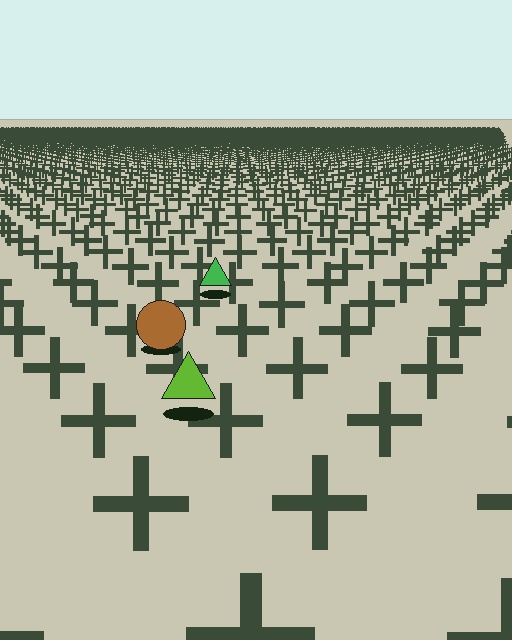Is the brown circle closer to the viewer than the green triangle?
Yes. The brown circle is closer — you can tell from the texture gradient: the ground texture is coarser near it.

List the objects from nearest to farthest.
From nearest to farthest: the lime triangle, the brown circle, the green triangle.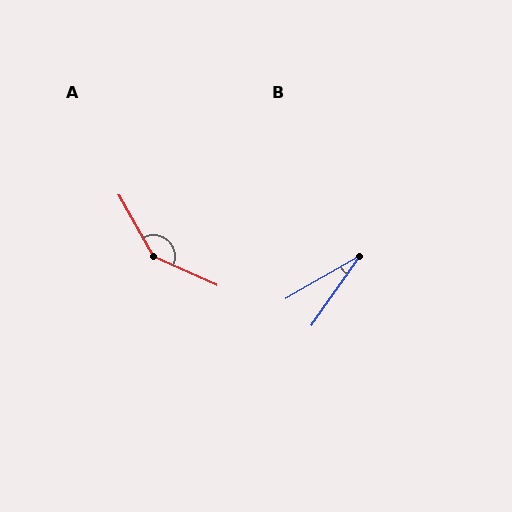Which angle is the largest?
A, at approximately 144 degrees.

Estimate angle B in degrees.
Approximately 25 degrees.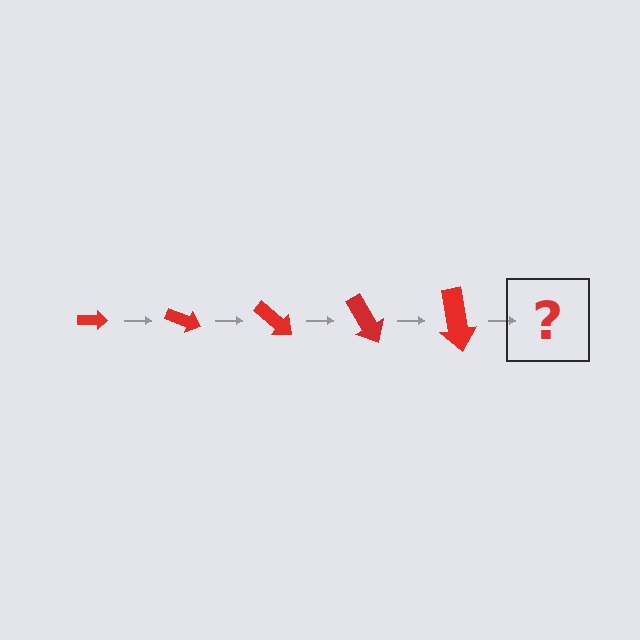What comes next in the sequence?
The next element should be an arrow, larger than the previous one and rotated 100 degrees from the start.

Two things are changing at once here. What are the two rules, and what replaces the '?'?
The two rules are that the arrow grows larger each step and it rotates 20 degrees each step. The '?' should be an arrow, larger than the previous one and rotated 100 degrees from the start.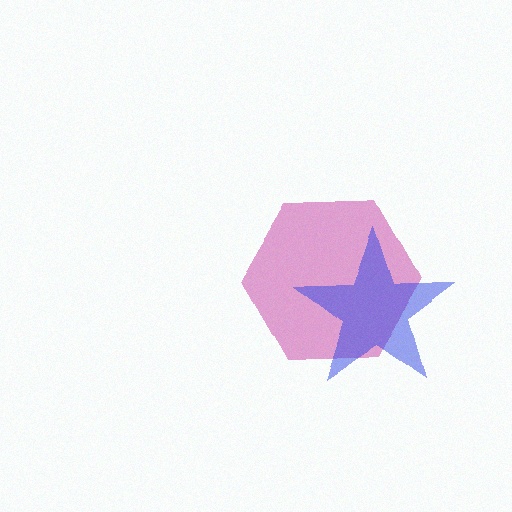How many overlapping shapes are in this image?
There are 2 overlapping shapes in the image.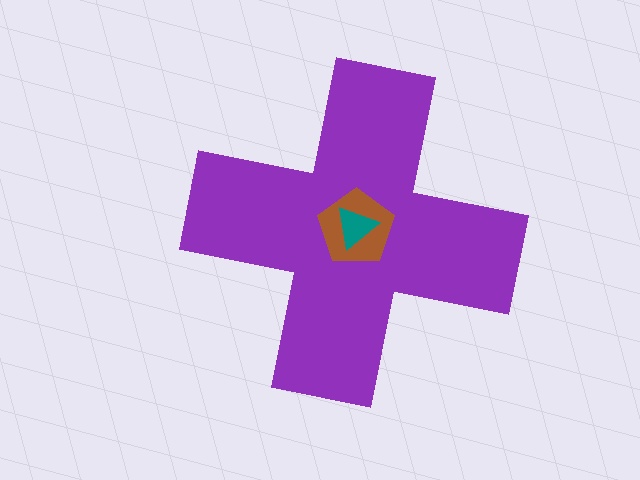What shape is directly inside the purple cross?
The brown pentagon.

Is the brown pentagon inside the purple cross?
Yes.